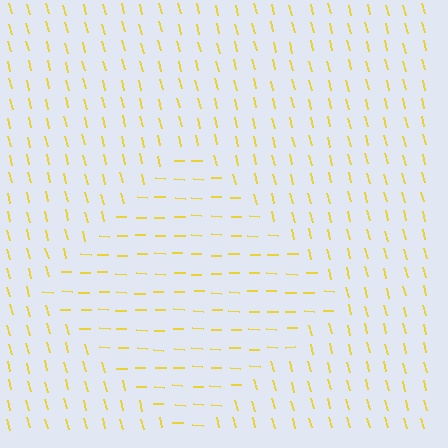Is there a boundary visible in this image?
Yes, there is a texture boundary formed by a change in line orientation.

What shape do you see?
I see a diamond.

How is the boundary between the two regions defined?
The boundary is defined purely by a change in line orientation (approximately 73 degrees difference). All lines are the same color and thickness.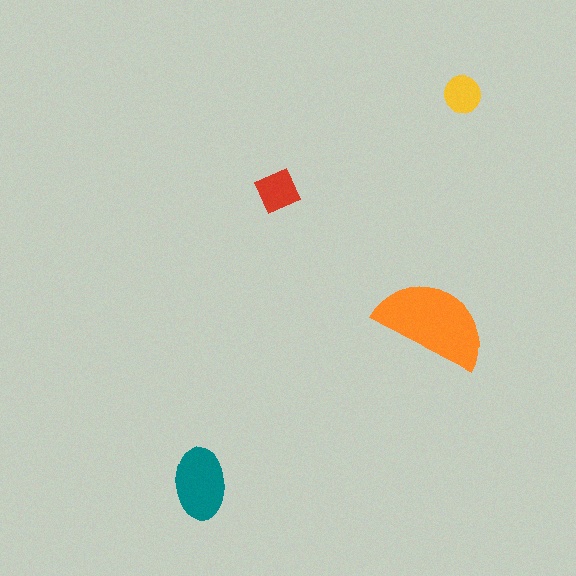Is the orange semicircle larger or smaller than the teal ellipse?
Larger.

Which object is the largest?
The orange semicircle.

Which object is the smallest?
The yellow circle.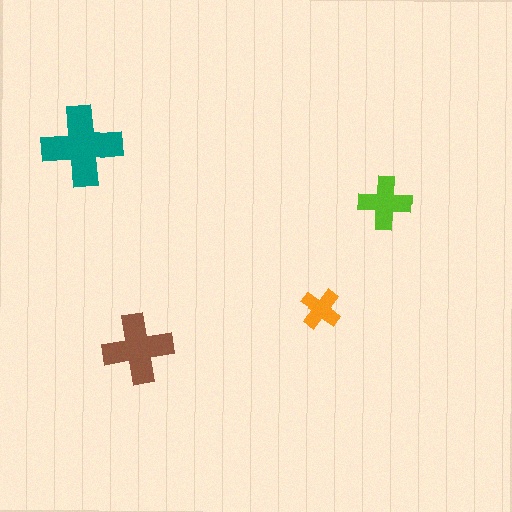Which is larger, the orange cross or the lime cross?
The lime one.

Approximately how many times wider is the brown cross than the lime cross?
About 1.5 times wider.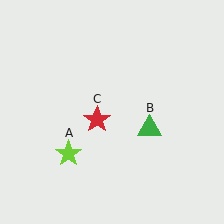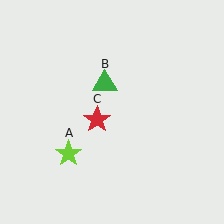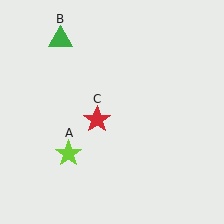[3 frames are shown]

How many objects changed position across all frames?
1 object changed position: green triangle (object B).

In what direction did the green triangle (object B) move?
The green triangle (object B) moved up and to the left.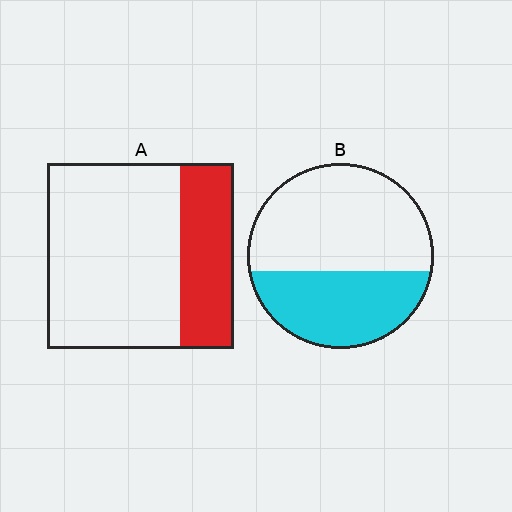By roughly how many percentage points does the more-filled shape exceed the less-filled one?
By roughly 10 percentage points (B over A).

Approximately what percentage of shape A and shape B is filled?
A is approximately 30% and B is approximately 40%.